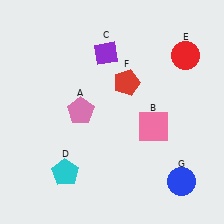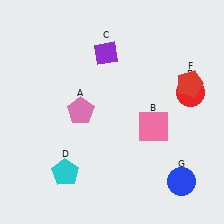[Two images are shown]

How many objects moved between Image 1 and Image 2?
2 objects moved between the two images.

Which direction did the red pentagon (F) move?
The red pentagon (F) moved right.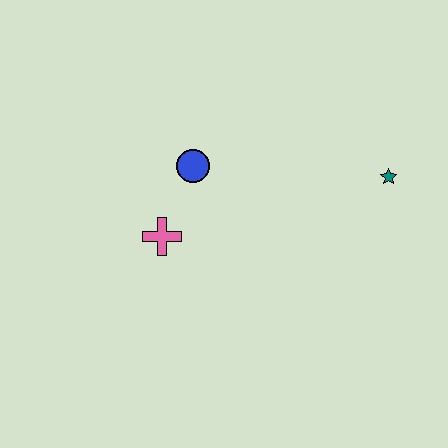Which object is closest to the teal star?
The blue circle is closest to the teal star.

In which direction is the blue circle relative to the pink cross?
The blue circle is above the pink cross.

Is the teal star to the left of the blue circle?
No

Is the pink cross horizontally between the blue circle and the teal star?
No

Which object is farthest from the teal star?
The pink cross is farthest from the teal star.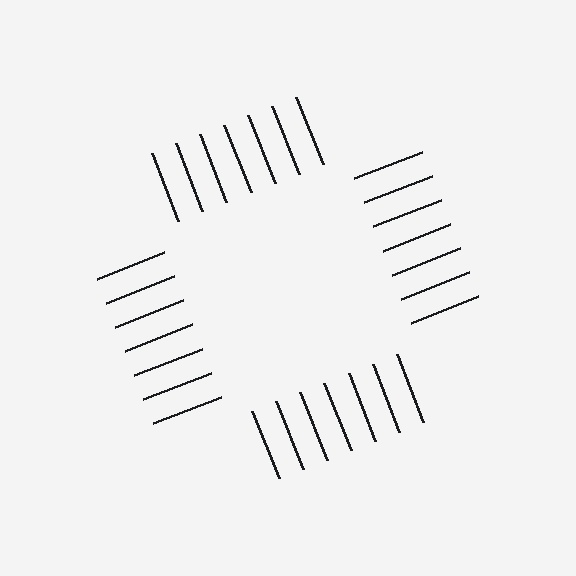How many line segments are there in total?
28 — 7 along each of the 4 edges.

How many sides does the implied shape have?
4 sides — the line-ends trace a square.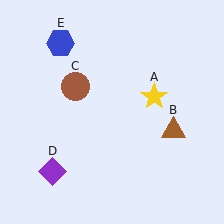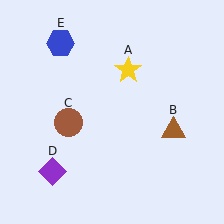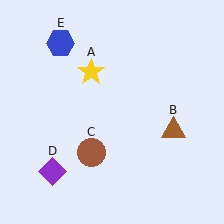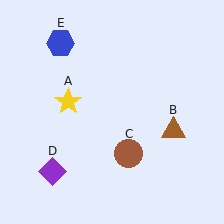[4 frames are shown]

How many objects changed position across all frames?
2 objects changed position: yellow star (object A), brown circle (object C).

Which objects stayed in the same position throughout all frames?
Brown triangle (object B) and purple diamond (object D) and blue hexagon (object E) remained stationary.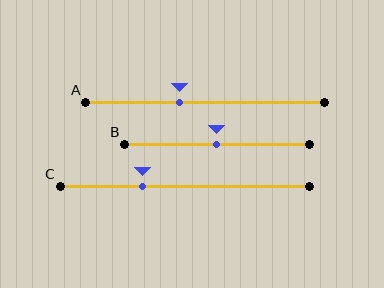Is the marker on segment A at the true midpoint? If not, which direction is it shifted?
No, the marker on segment A is shifted to the left by about 11% of the segment length.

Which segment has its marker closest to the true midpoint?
Segment B has its marker closest to the true midpoint.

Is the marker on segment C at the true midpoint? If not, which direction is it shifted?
No, the marker on segment C is shifted to the left by about 17% of the segment length.